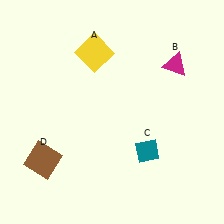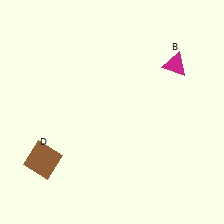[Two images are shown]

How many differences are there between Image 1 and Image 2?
There are 2 differences between the two images.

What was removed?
The yellow square (A), the teal diamond (C) were removed in Image 2.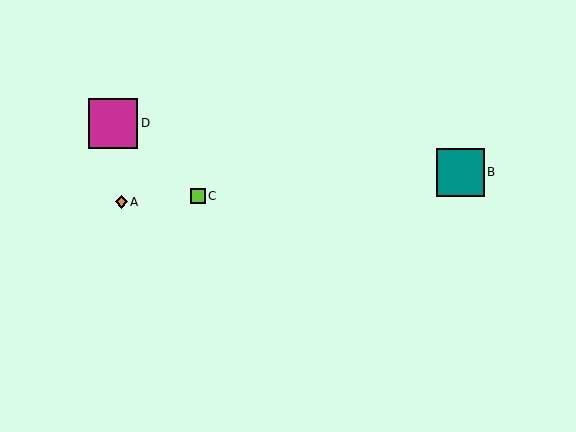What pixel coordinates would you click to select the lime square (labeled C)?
Click at (198, 196) to select the lime square C.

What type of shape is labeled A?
Shape A is an orange diamond.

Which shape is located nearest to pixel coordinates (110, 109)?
The magenta square (labeled D) at (113, 123) is nearest to that location.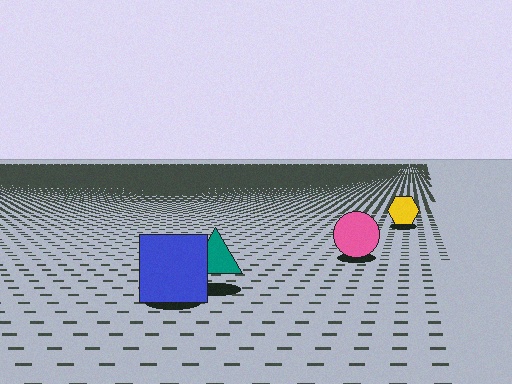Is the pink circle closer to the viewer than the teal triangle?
No. The teal triangle is closer — you can tell from the texture gradient: the ground texture is coarser near it.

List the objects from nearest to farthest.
From nearest to farthest: the blue square, the teal triangle, the pink circle, the yellow hexagon.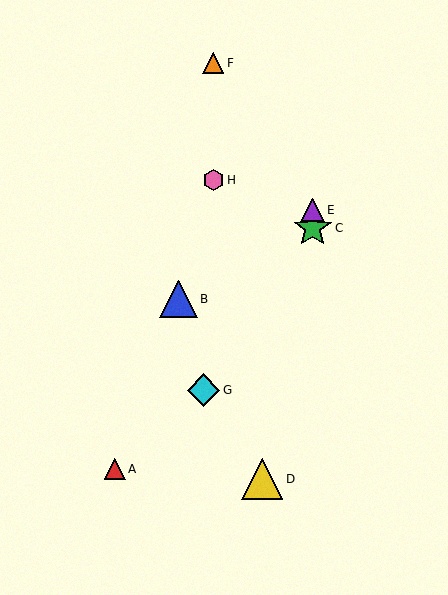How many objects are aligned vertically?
2 objects (C, E) are aligned vertically.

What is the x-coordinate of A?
Object A is at x≈115.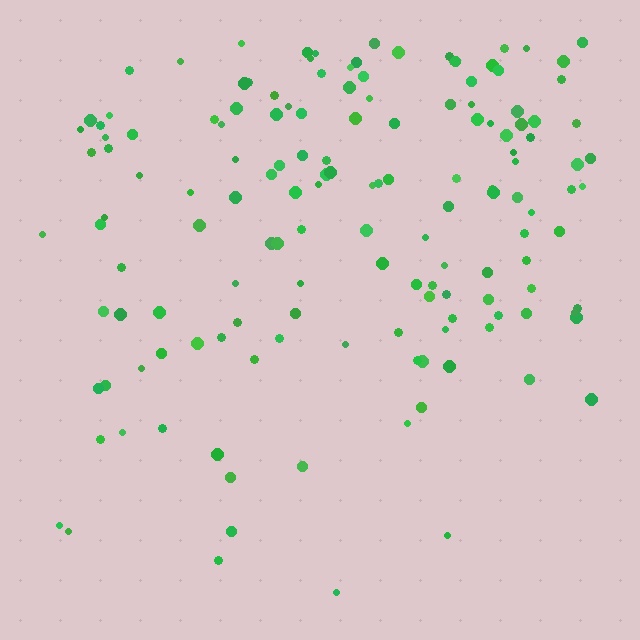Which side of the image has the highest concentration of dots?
The top.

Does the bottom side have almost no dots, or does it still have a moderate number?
Still a moderate number, just noticeably fewer than the top.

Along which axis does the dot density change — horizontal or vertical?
Vertical.